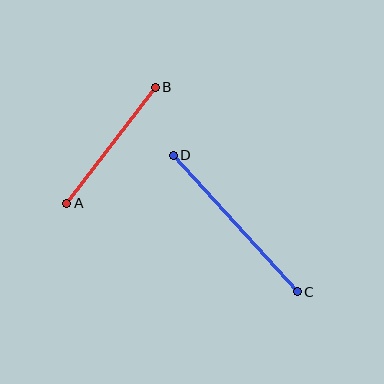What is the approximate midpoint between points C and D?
The midpoint is at approximately (235, 223) pixels.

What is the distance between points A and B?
The distance is approximately 146 pixels.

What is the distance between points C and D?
The distance is approximately 185 pixels.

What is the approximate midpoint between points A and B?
The midpoint is at approximately (111, 145) pixels.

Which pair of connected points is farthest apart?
Points C and D are farthest apart.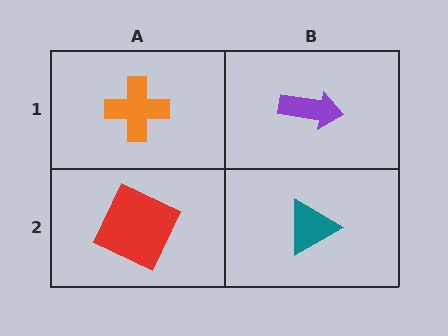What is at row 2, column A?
A red square.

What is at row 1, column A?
An orange cross.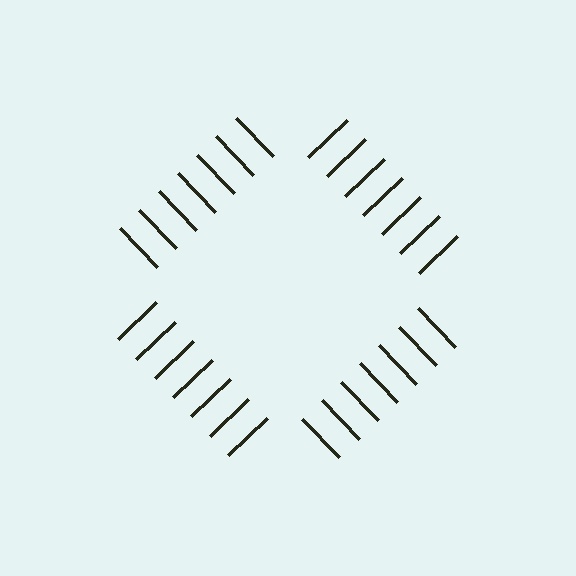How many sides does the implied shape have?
4 sides — the line-ends trace a square.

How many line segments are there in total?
28 — 7 along each of the 4 edges.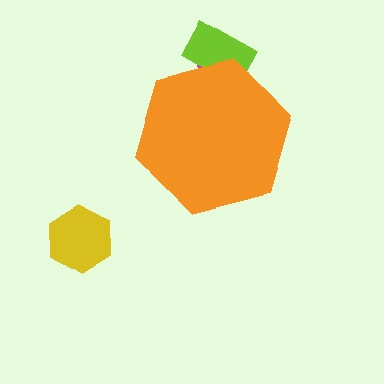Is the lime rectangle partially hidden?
Yes, the lime rectangle is partially hidden behind the orange hexagon.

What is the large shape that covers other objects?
An orange hexagon.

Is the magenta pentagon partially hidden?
Yes, the magenta pentagon is partially hidden behind the orange hexagon.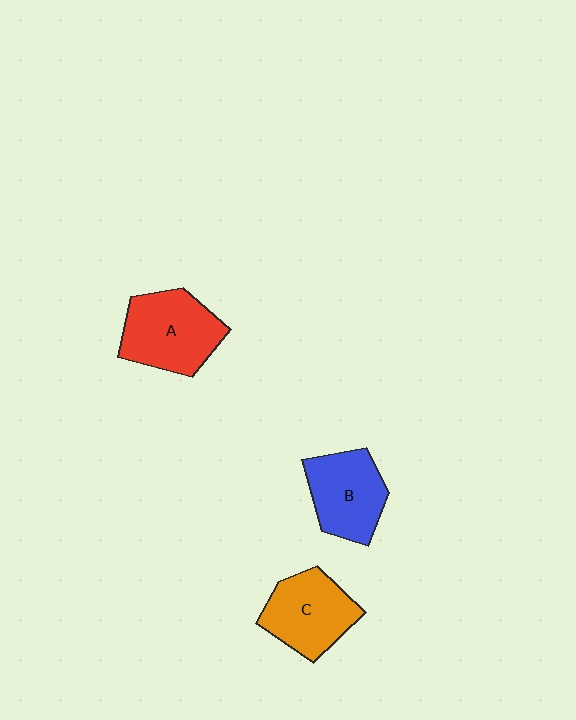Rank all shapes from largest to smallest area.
From largest to smallest: A (red), C (orange), B (blue).